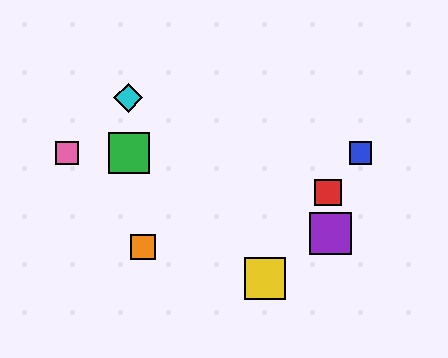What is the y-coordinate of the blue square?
The blue square is at y≈153.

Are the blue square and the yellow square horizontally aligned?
No, the blue square is at y≈153 and the yellow square is at y≈278.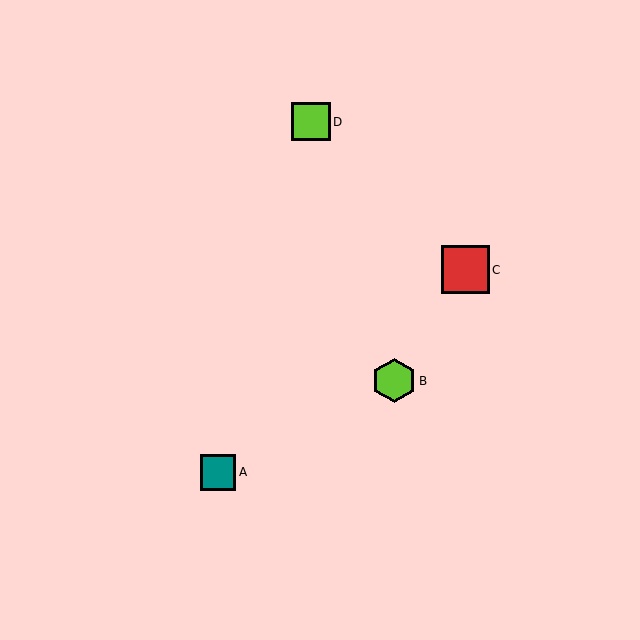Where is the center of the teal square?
The center of the teal square is at (218, 472).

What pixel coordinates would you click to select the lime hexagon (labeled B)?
Click at (394, 381) to select the lime hexagon B.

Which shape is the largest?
The red square (labeled C) is the largest.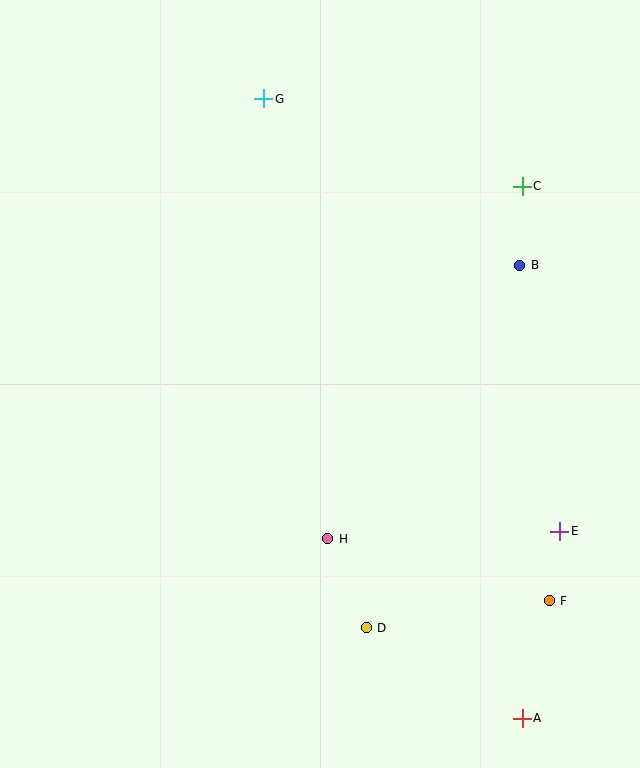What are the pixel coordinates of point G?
Point G is at (264, 99).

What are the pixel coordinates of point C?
Point C is at (522, 186).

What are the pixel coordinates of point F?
Point F is at (549, 601).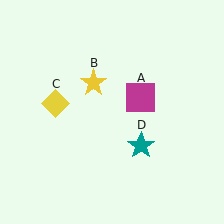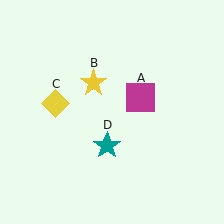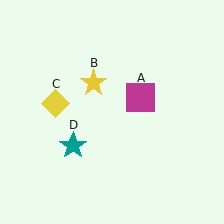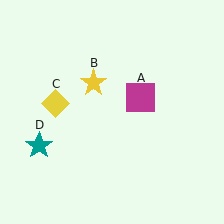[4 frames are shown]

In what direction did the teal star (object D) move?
The teal star (object D) moved left.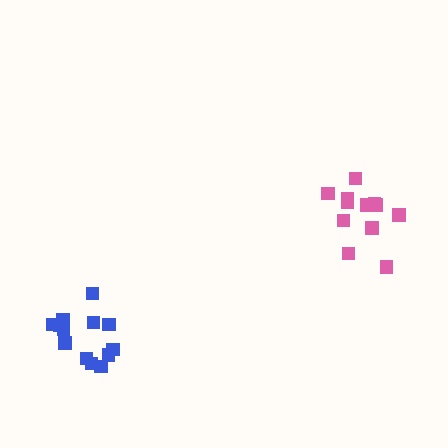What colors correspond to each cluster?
The clusters are colored: pink, blue.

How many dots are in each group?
Group 1: 12 dots, Group 2: 13 dots (25 total).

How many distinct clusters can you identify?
There are 2 distinct clusters.